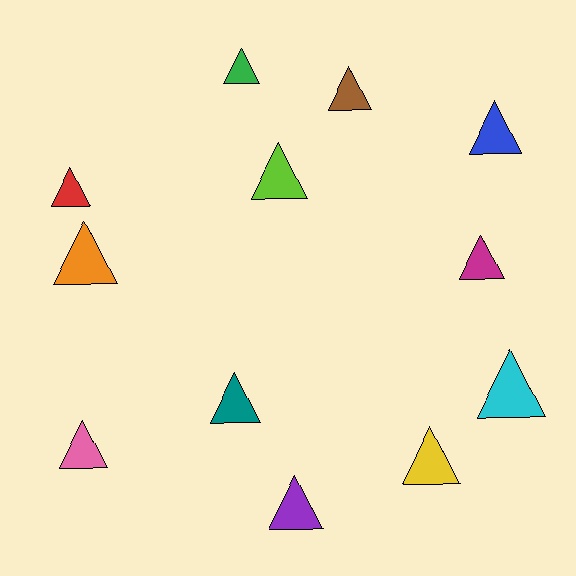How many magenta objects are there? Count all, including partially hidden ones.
There is 1 magenta object.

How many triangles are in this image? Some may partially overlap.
There are 12 triangles.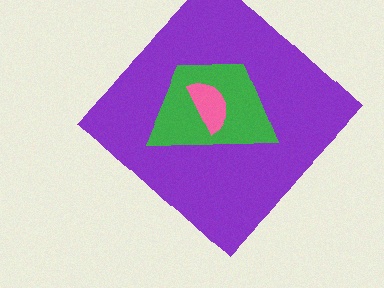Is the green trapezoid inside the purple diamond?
Yes.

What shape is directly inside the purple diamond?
The green trapezoid.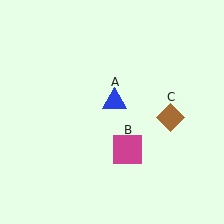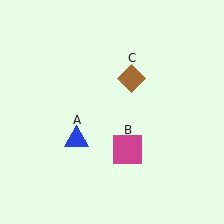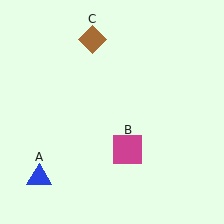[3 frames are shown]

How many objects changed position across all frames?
2 objects changed position: blue triangle (object A), brown diamond (object C).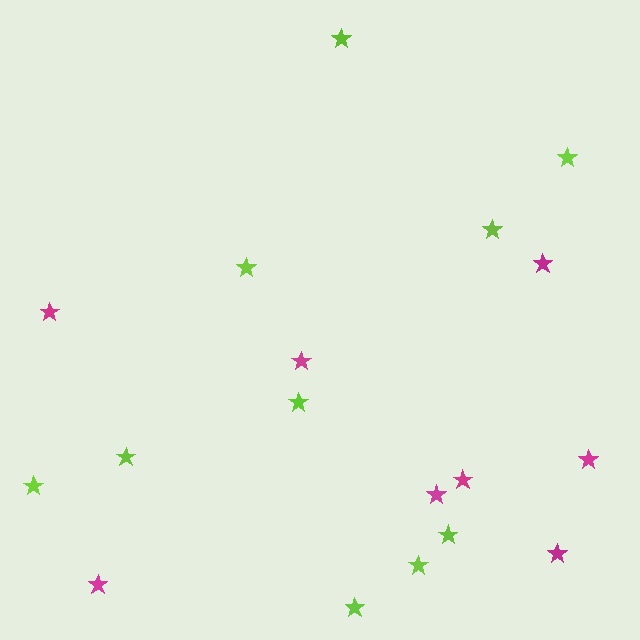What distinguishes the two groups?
There are 2 groups: one group of magenta stars (8) and one group of lime stars (10).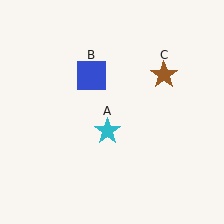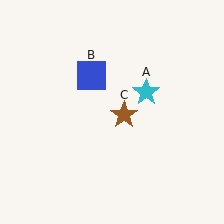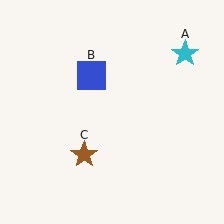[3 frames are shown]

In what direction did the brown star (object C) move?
The brown star (object C) moved down and to the left.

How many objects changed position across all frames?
2 objects changed position: cyan star (object A), brown star (object C).